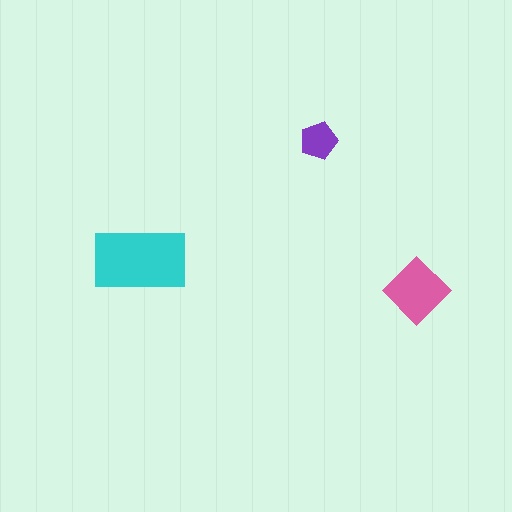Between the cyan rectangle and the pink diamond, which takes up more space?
The cyan rectangle.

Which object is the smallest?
The purple pentagon.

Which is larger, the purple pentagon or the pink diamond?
The pink diamond.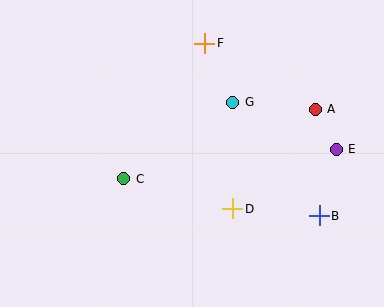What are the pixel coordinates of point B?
Point B is at (319, 216).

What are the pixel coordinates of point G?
Point G is at (233, 102).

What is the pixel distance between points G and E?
The distance between G and E is 114 pixels.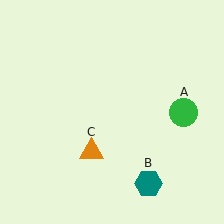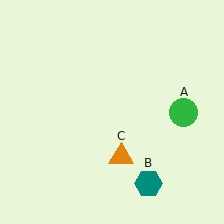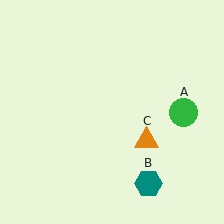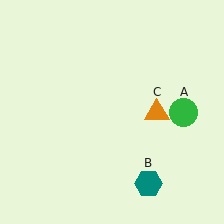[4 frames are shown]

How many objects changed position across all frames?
1 object changed position: orange triangle (object C).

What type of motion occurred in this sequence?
The orange triangle (object C) rotated counterclockwise around the center of the scene.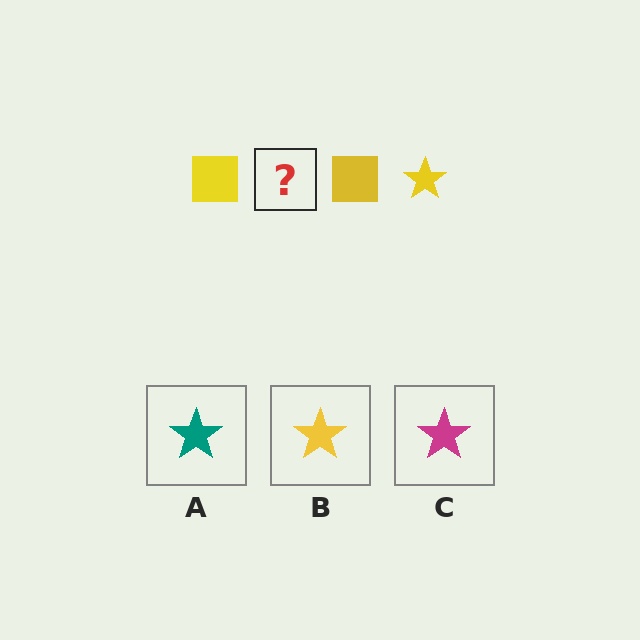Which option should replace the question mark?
Option B.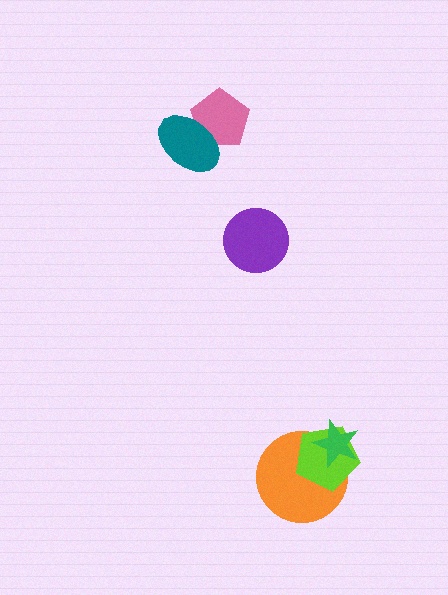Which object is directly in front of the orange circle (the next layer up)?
The lime pentagon is directly in front of the orange circle.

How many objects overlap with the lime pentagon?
2 objects overlap with the lime pentagon.